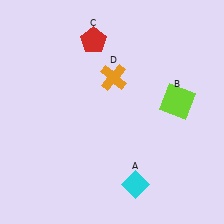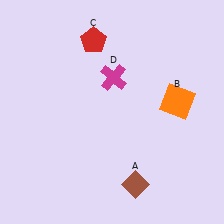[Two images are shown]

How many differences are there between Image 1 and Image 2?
There are 3 differences between the two images.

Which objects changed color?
A changed from cyan to brown. B changed from lime to orange. D changed from orange to magenta.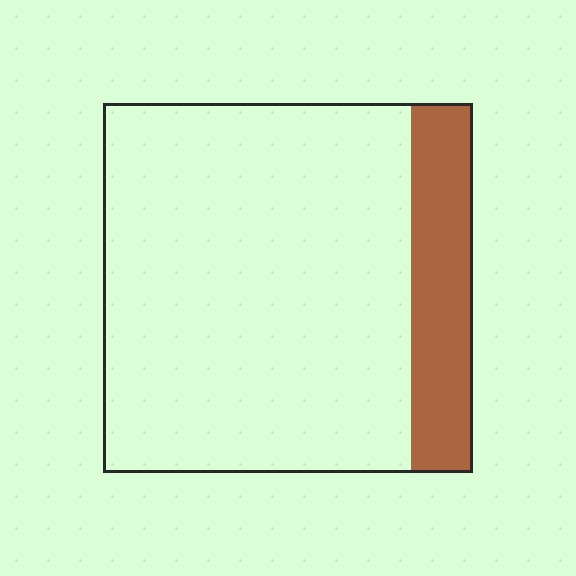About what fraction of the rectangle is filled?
About one sixth (1/6).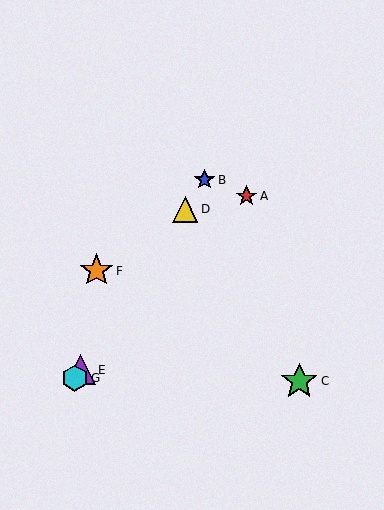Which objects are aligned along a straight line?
Objects B, D, E, G are aligned along a straight line.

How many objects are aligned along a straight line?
4 objects (B, D, E, G) are aligned along a straight line.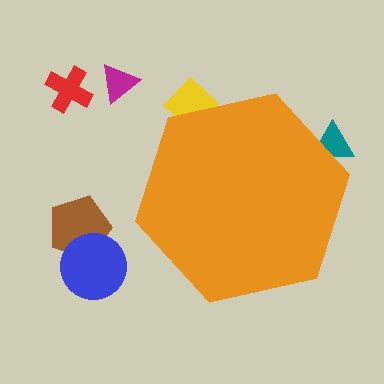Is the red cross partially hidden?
No, the red cross is fully visible.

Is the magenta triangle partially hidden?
No, the magenta triangle is fully visible.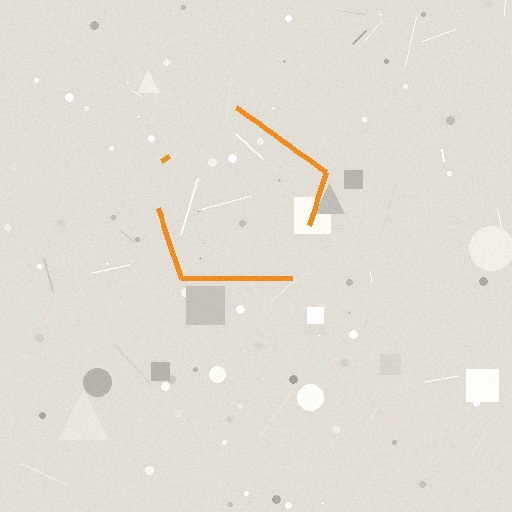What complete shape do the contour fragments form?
The contour fragments form a pentagon.